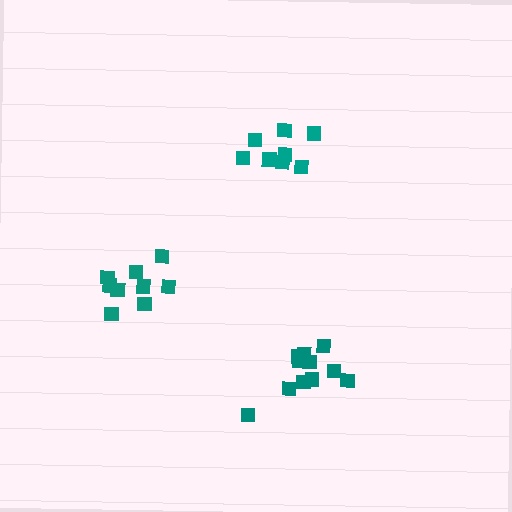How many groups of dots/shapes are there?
There are 3 groups.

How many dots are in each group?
Group 1: 11 dots, Group 2: 9 dots, Group 3: 8 dots (28 total).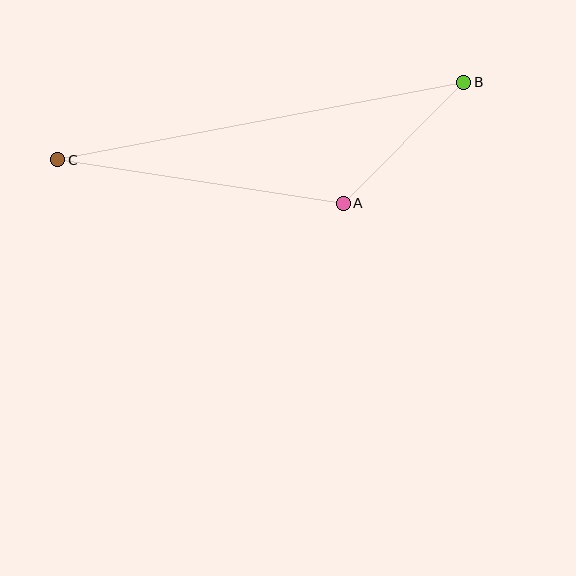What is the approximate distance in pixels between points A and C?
The distance between A and C is approximately 289 pixels.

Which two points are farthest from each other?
Points B and C are farthest from each other.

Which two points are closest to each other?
Points A and B are closest to each other.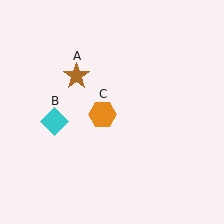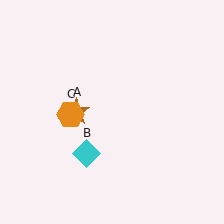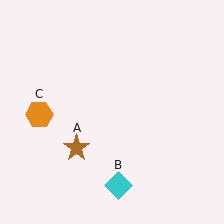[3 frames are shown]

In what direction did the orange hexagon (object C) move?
The orange hexagon (object C) moved left.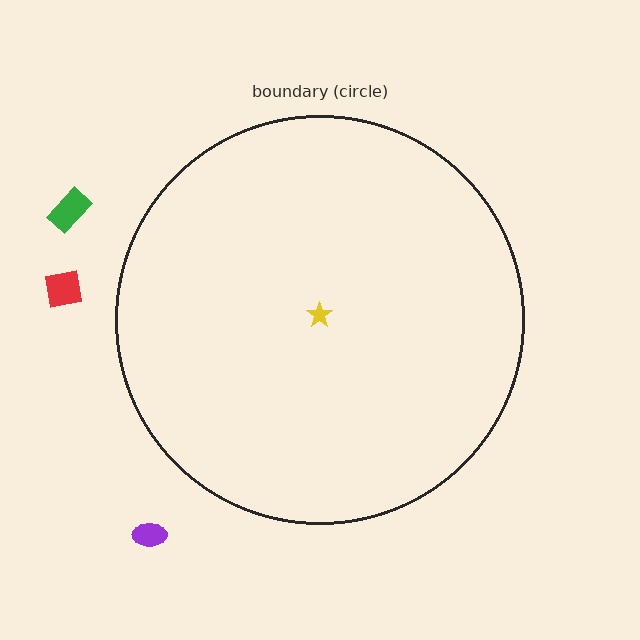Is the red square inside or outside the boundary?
Outside.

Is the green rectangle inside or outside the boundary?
Outside.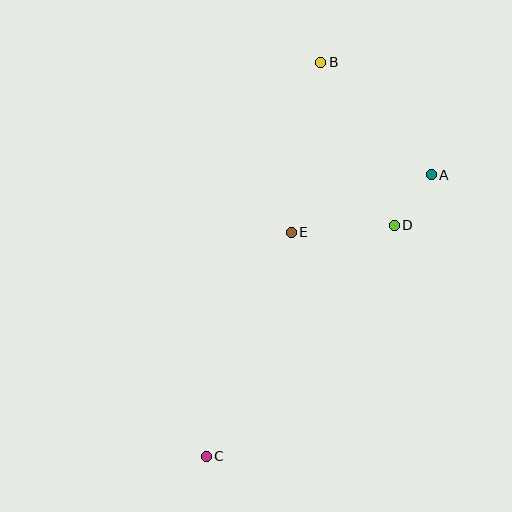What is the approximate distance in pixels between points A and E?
The distance between A and E is approximately 151 pixels.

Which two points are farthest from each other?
Points B and C are farthest from each other.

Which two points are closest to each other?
Points A and D are closest to each other.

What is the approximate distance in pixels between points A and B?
The distance between A and B is approximately 158 pixels.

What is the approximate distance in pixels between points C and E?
The distance between C and E is approximately 239 pixels.